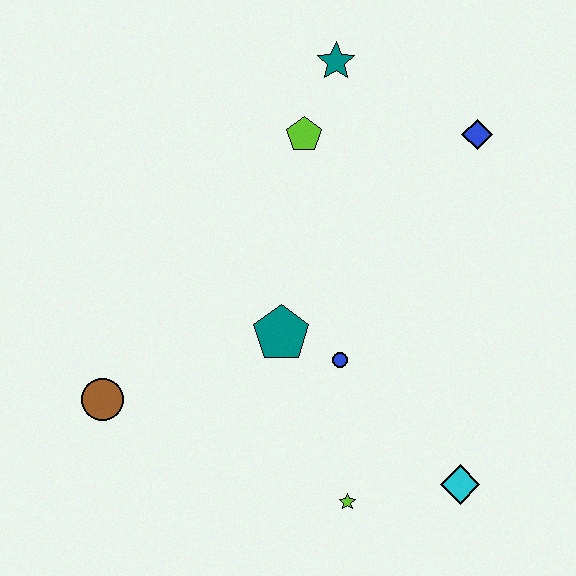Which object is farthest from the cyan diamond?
The teal star is farthest from the cyan diamond.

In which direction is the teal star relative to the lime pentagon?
The teal star is above the lime pentagon.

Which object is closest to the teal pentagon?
The blue circle is closest to the teal pentagon.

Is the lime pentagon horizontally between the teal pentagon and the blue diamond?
Yes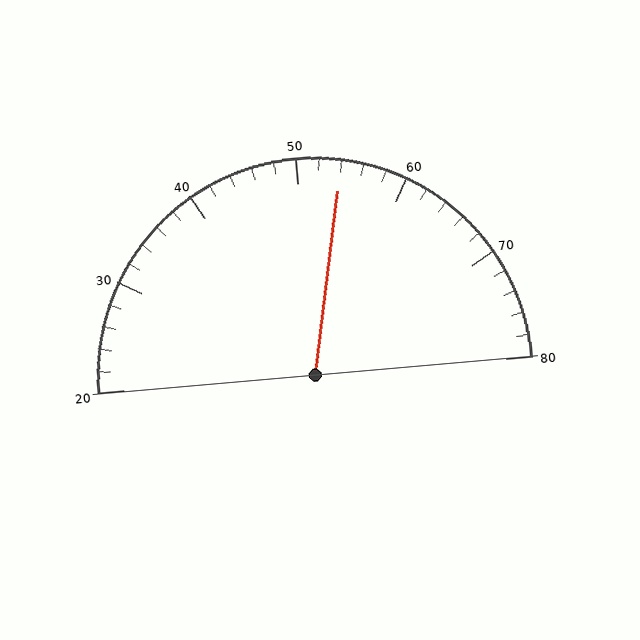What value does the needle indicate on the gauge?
The needle indicates approximately 54.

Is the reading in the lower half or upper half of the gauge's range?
The reading is in the upper half of the range (20 to 80).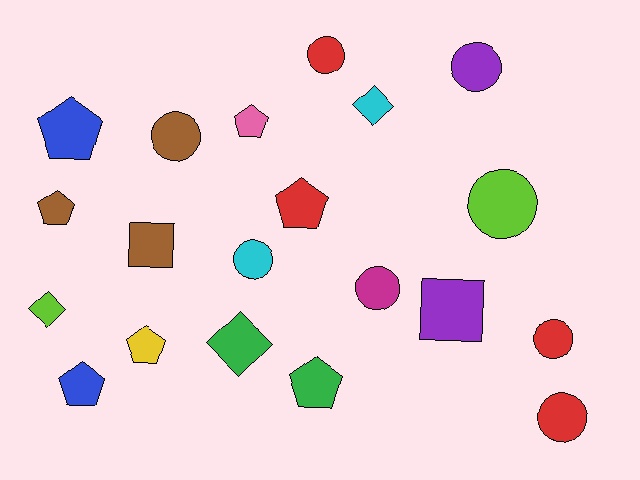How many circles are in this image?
There are 8 circles.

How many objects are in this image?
There are 20 objects.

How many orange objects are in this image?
There are no orange objects.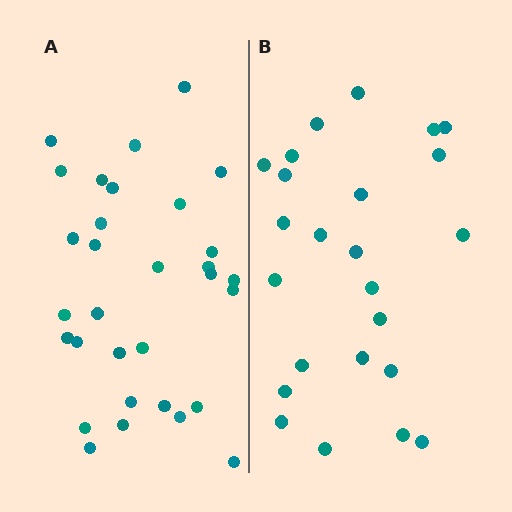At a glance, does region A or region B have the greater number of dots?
Region A (the left region) has more dots.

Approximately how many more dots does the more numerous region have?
Region A has roughly 8 or so more dots than region B.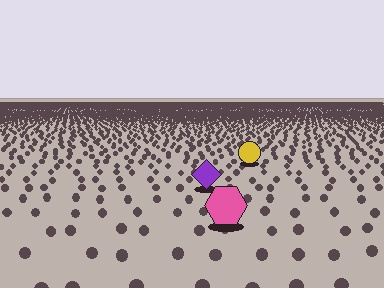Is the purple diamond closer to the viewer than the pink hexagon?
No. The pink hexagon is closer — you can tell from the texture gradient: the ground texture is coarser near it.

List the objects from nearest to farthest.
From nearest to farthest: the pink hexagon, the purple diamond, the yellow circle.